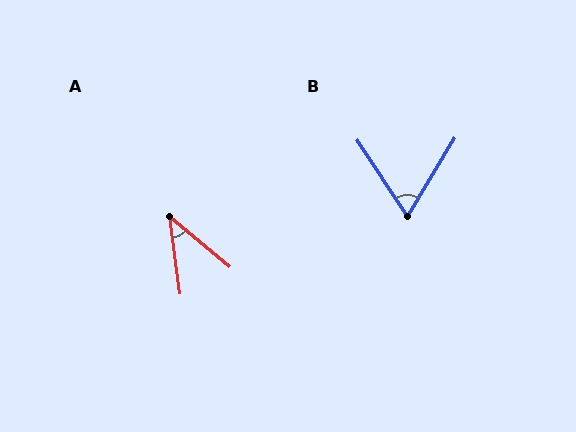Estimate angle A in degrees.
Approximately 42 degrees.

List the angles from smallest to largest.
A (42°), B (65°).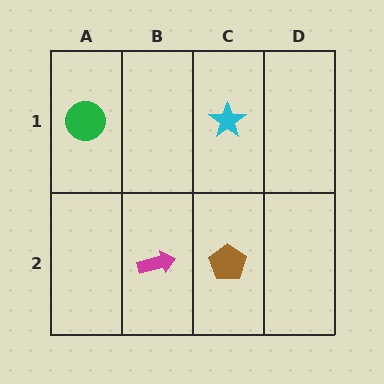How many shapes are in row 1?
2 shapes.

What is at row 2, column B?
A magenta arrow.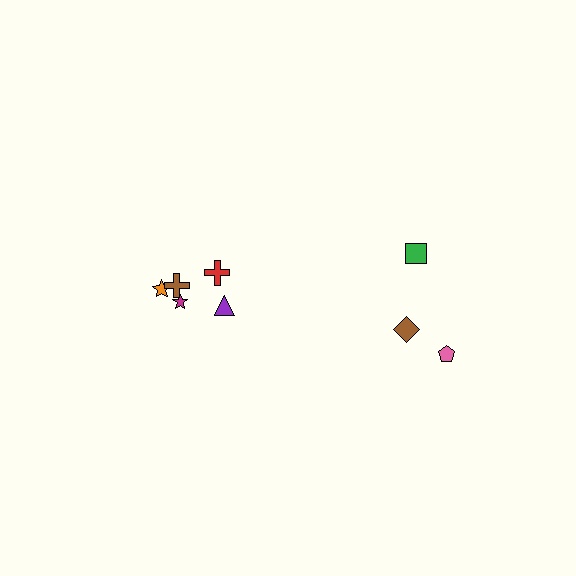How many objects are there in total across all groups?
There are 8 objects.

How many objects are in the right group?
There are 3 objects.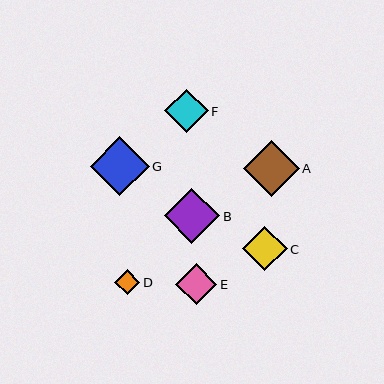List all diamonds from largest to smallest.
From largest to smallest: G, A, B, C, F, E, D.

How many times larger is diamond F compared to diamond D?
Diamond F is approximately 1.7 times the size of diamond D.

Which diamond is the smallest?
Diamond D is the smallest with a size of approximately 25 pixels.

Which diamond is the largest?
Diamond G is the largest with a size of approximately 59 pixels.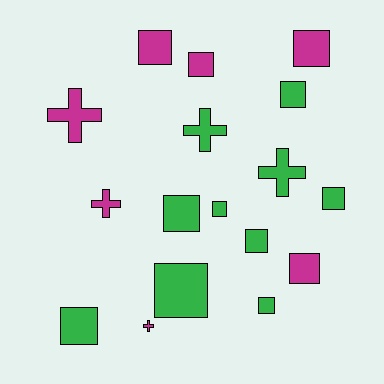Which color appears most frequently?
Green, with 10 objects.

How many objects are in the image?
There are 17 objects.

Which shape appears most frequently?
Square, with 12 objects.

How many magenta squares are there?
There are 4 magenta squares.